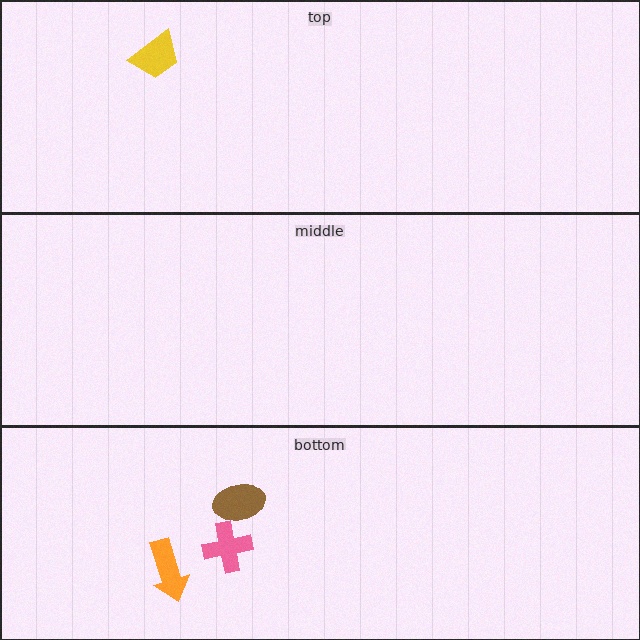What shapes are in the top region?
The yellow trapezoid.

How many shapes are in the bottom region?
3.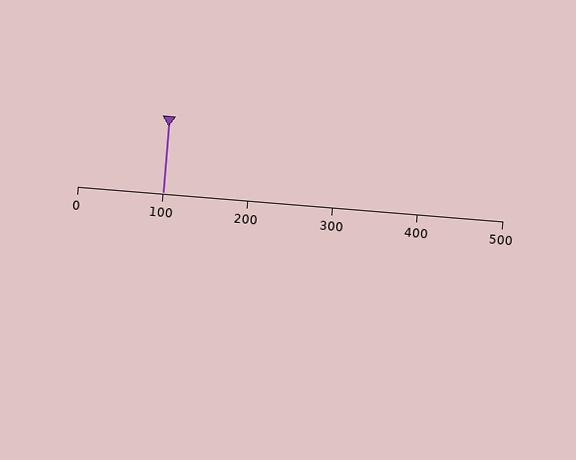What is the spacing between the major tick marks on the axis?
The major ticks are spaced 100 apart.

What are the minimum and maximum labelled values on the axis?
The axis runs from 0 to 500.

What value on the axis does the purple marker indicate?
The marker indicates approximately 100.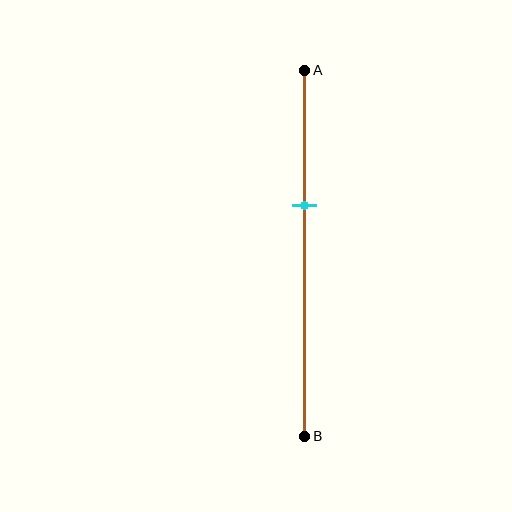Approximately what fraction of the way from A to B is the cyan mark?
The cyan mark is approximately 35% of the way from A to B.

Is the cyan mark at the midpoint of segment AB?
No, the mark is at about 35% from A, not at the 50% midpoint.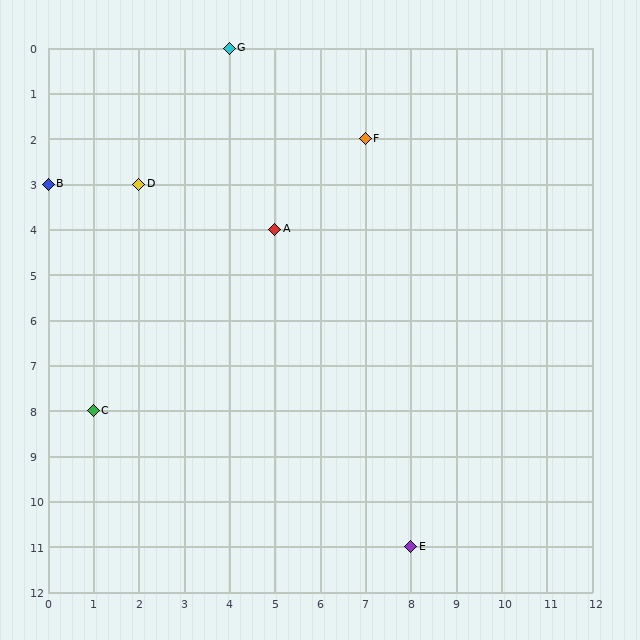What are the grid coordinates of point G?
Point G is at grid coordinates (4, 0).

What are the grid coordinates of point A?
Point A is at grid coordinates (5, 4).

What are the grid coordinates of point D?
Point D is at grid coordinates (2, 3).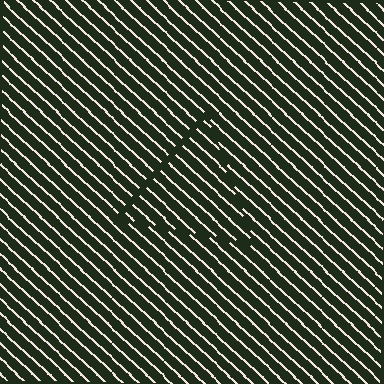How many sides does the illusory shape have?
3 sides — the line-ends trace a triangle.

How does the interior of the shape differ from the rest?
The interior of the shape contains the same grating, shifted by half a period — the contour is defined by the phase discontinuity where line-ends from the inner and outer gratings abut.